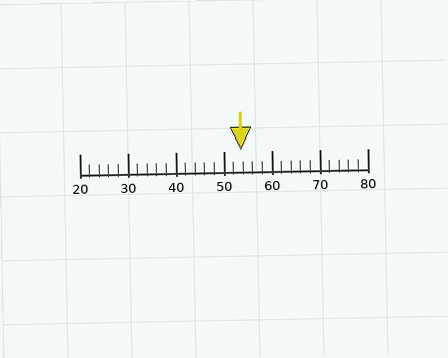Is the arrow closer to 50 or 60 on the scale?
The arrow is closer to 50.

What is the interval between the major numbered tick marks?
The major tick marks are spaced 10 units apart.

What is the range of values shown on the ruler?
The ruler shows values from 20 to 80.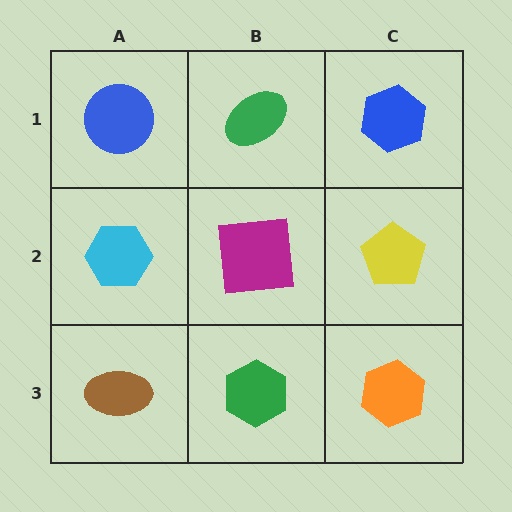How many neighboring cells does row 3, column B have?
3.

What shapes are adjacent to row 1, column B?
A magenta square (row 2, column B), a blue circle (row 1, column A), a blue hexagon (row 1, column C).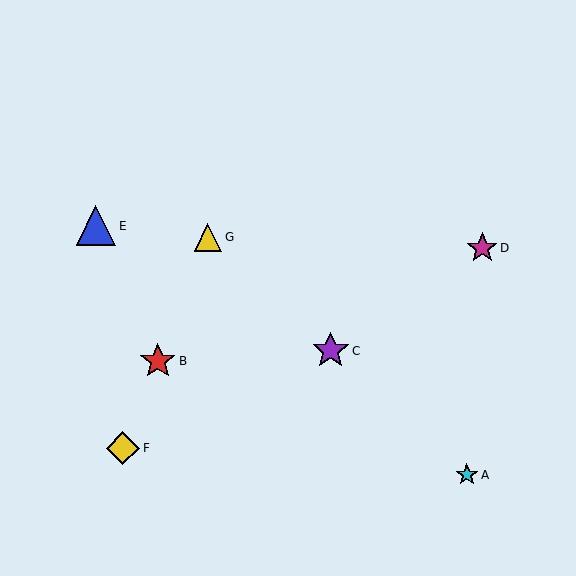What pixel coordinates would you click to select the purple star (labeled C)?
Click at (331, 351) to select the purple star C.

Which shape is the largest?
The blue triangle (labeled E) is the largest.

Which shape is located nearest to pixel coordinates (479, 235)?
The magenta star (labeled D) at (482, 248) is nearest to that location.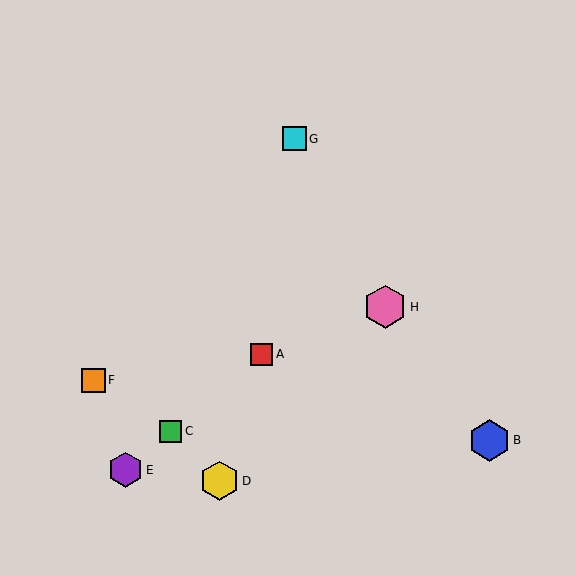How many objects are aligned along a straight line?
3 objects (A, C, E) are aligned along a straight line.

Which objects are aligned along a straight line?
Objects A, C, E are aligned along a straight line.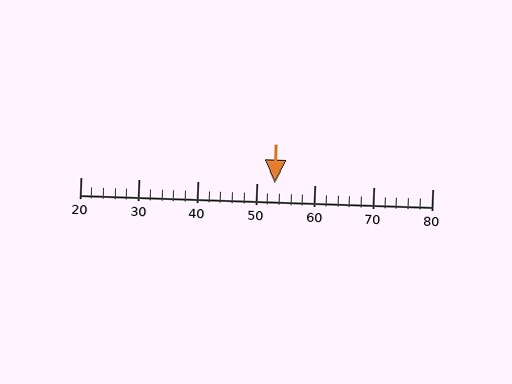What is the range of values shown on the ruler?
The ruler shows values from 20 to 80.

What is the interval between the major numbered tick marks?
The major tick marks are spaced 10 units apart.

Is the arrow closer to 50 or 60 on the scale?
The arrow is closer to 50.